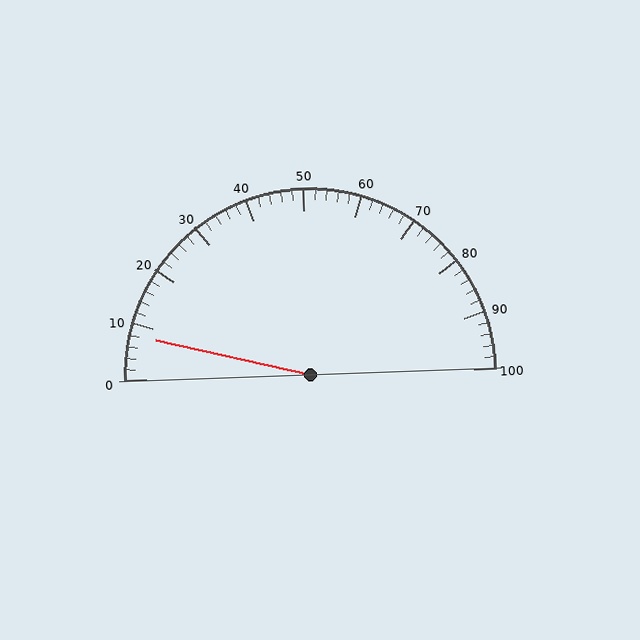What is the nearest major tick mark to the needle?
The nearest major tick mark is 10.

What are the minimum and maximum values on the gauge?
The gauge ranges from 0 to 100.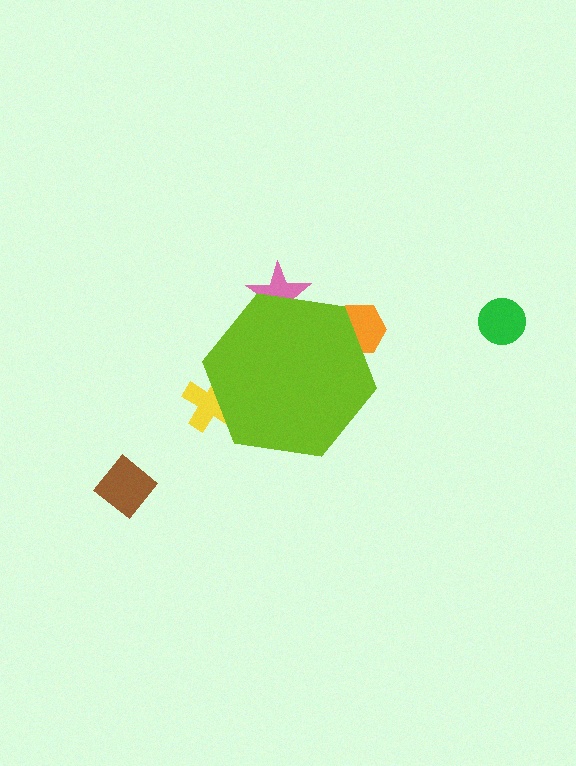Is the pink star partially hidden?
Yes, the pink star is partially hidden behind the lime hexagon.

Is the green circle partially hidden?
No, the green circle is fully visible.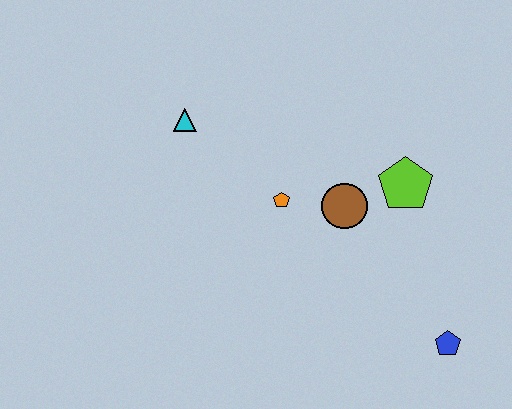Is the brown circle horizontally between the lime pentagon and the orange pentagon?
Yes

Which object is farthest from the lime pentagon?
The cyan triangle is farthest from the lime pentagon.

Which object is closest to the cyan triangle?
The orange pentagon is closest to the cyan triangle.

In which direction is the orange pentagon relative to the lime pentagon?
The orange pentagon is to the left of the lime pentagon.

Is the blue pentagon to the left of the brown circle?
No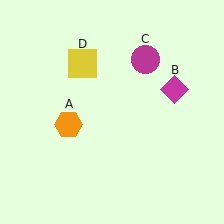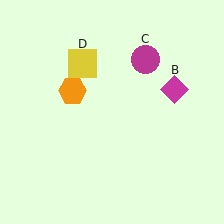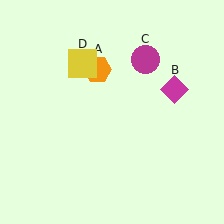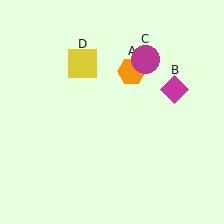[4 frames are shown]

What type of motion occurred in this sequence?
The orange hexagon (object A) rotated clockwise around the center of the scene.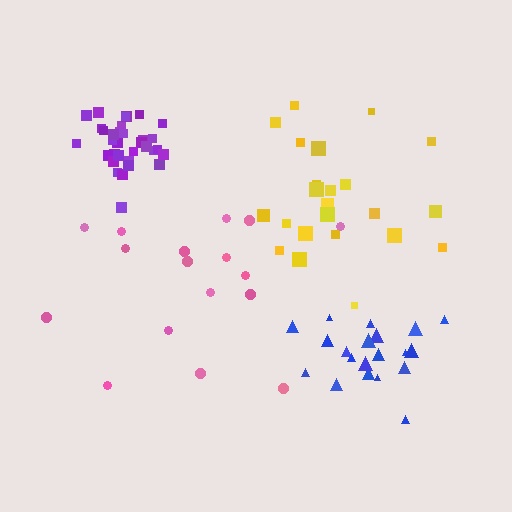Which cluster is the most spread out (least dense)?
Pink.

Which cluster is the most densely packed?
Purple.